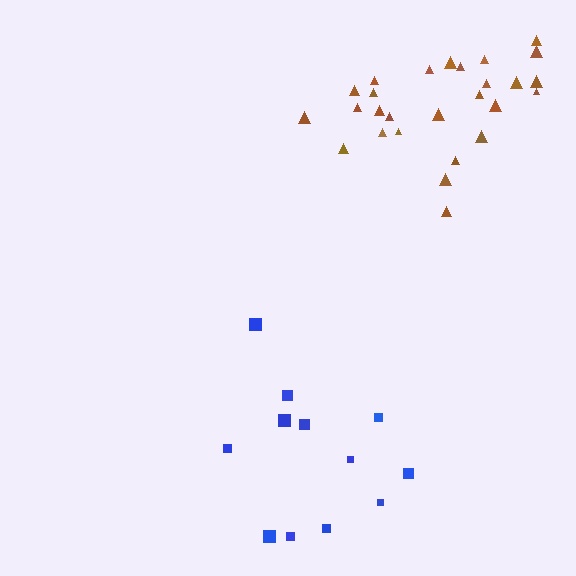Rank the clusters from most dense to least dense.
brown, blue.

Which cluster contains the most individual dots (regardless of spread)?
Brown (27).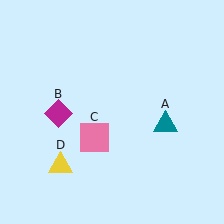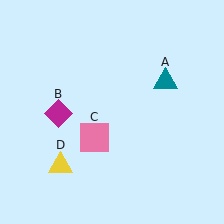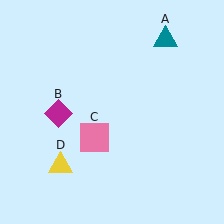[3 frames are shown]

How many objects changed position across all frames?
1 object changed position: teal triangle (object A).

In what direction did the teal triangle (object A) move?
The teal triangle (object A) moved up.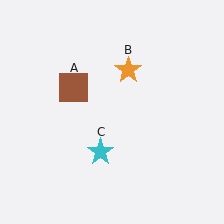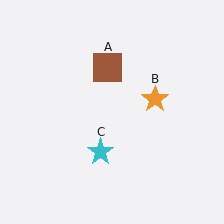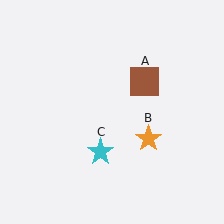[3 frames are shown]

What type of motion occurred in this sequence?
The brown square (object A), orange star (object B) rotated clockwise around the center of the scene.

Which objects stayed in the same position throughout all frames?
Cyan star (object C) remained stationary.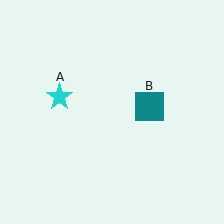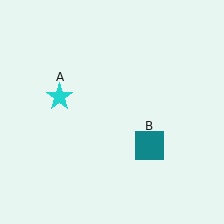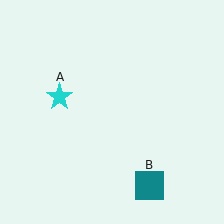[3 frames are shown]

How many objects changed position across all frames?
1 object changed position: teal square (object B).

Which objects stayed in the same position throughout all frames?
Cyan star (object A) remained stationary.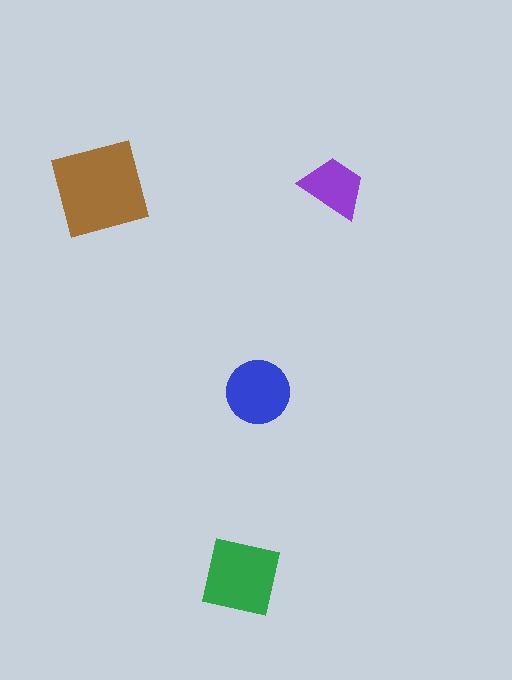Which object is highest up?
The purple trapezoid is topmost.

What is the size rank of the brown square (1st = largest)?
1st.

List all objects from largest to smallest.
The brown square, the green square, the blue circle, the purple trapezoid.